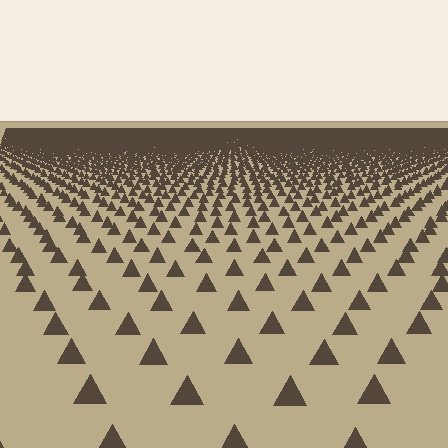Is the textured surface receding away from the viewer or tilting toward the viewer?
The surface is receding away from the viewer. Texture elements get smaller and denser toward the top.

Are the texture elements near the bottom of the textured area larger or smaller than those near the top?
Larger. Near the bottom, elements are closer to the viewer and appear at a bigger on-screen size.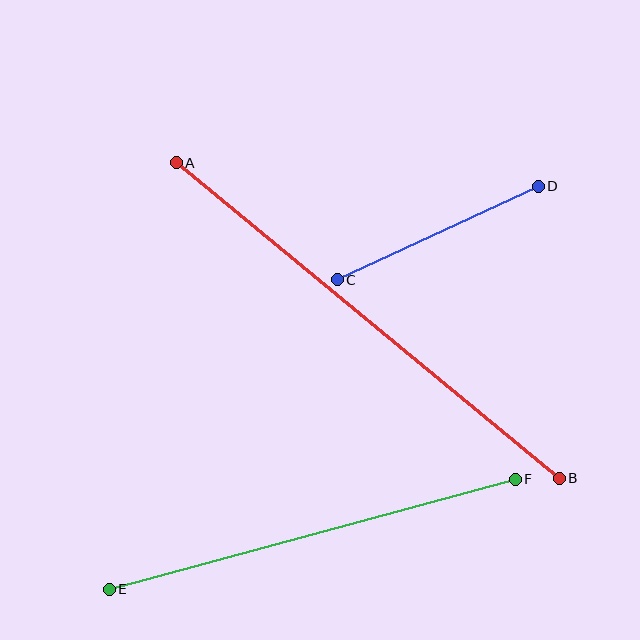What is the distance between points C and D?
The distance is approximately 222 pixels.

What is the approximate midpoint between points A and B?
The midpoint is at approximately (368, 320) pixels.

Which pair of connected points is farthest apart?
Points A and B are farthest apart.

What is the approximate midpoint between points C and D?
The midpoint is at approximately (438, 233) pixels.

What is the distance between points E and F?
The distance is approximately 420 pixels.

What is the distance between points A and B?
The distance is approximately 496 pixels.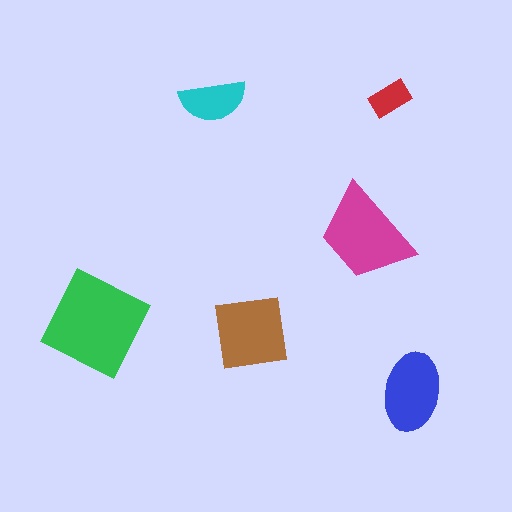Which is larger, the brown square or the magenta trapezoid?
The magenta trapezoid.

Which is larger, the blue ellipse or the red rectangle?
The blue ellipse.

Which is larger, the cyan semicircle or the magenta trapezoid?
The magenta trapezoid.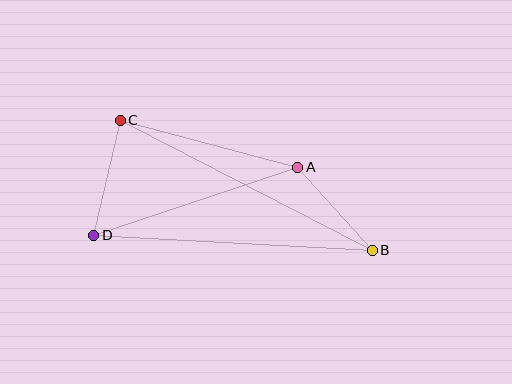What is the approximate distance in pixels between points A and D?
The distance between A and D is approximately 215 pixels.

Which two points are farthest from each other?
Points B and C are farthest from each other.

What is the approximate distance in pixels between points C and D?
The distance between C and D is approximately 118 pixels.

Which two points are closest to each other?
Points A and B are closest to each other.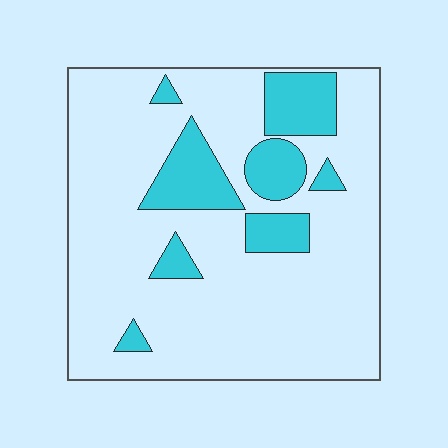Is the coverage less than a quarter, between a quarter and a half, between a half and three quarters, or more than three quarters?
Less than a quarter.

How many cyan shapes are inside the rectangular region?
8.